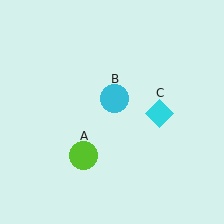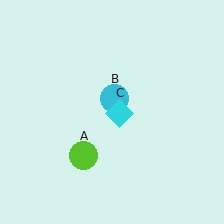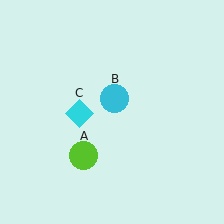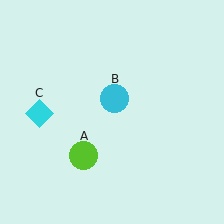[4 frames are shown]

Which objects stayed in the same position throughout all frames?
Lime circle (object A) and cyan circle (object B) remained stationary.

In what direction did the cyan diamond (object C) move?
The cyan diamond (object C) moved left.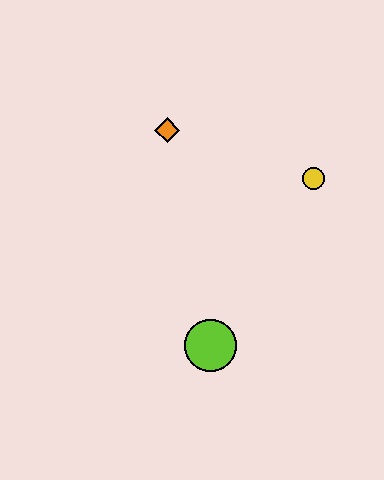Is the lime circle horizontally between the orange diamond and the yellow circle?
Yes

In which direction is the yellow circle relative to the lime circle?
The yellow circle is above the lime circle.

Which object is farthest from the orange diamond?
The lime circle is farthest from the orange diamond.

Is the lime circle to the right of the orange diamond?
Yes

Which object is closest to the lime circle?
The yellow circle is closest to the lime circle.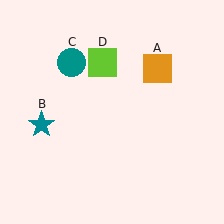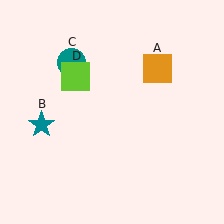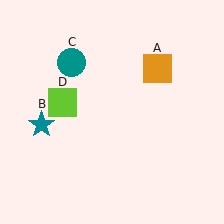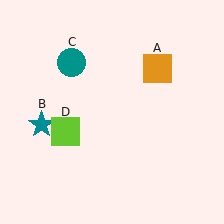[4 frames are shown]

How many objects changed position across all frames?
1 object changed position: lime square (object D).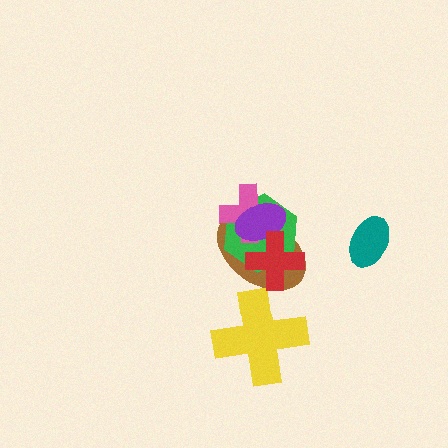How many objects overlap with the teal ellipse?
0 objects overlap with the teal ellipse.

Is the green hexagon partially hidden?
Yes, it is partially covered by another shape.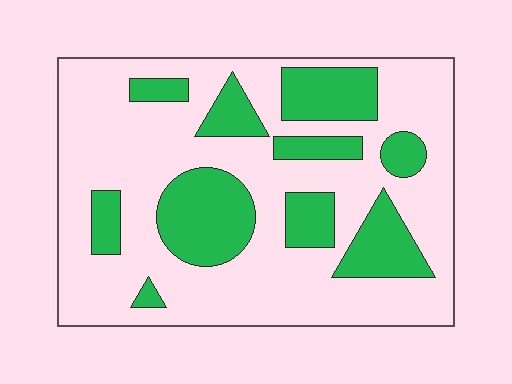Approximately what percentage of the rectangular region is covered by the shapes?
Approximately 30%.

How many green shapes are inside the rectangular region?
10.